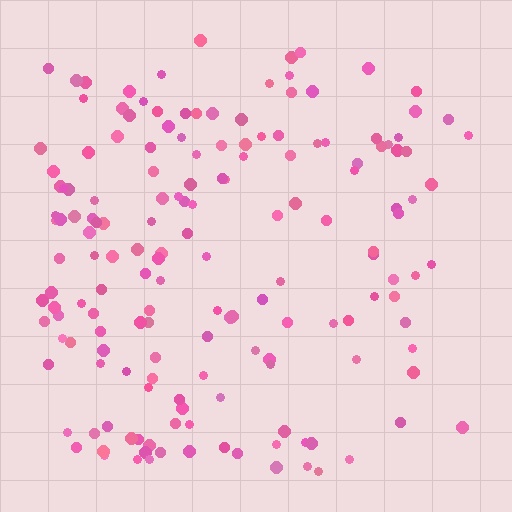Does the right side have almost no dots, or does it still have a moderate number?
Still a moderate number, just noticeably fewer than the left.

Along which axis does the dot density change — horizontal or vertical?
Horizontal.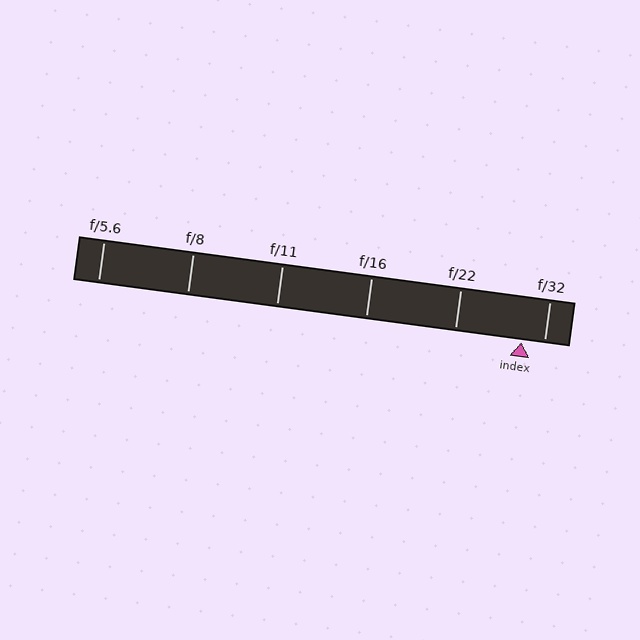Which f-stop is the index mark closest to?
The index mark is closest to f/32.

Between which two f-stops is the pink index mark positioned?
The index mark is between f/22 and f/32.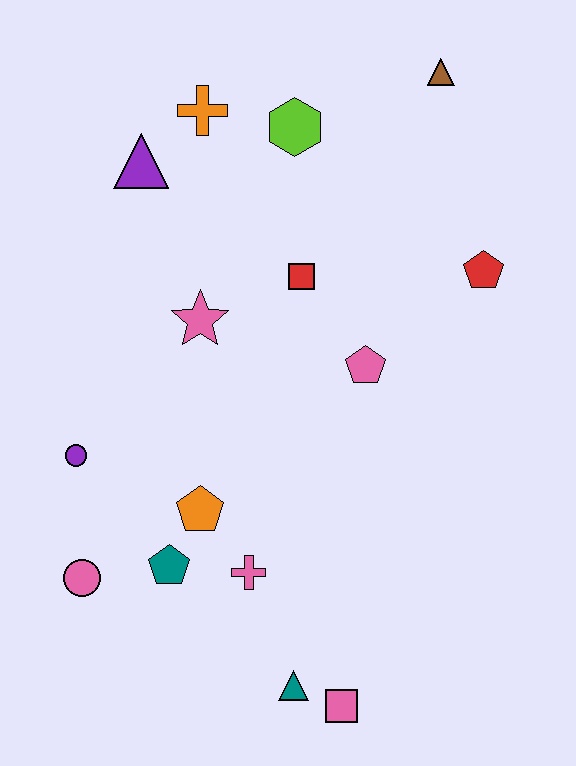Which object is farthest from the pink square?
The brown triangle is farthest from the pink square.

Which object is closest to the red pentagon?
The pink pentagon is closest to the red pentagon.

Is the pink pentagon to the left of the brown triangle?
Yes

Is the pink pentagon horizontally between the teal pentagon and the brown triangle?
Yes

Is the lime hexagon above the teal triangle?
Yes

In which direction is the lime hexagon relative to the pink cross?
The lime hexagon is above the pink cross.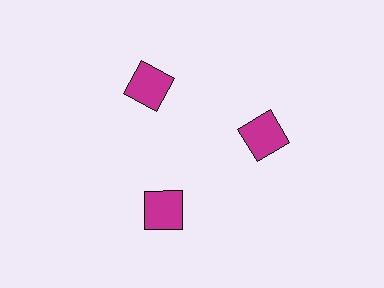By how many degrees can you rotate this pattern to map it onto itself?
The pattern maps onto itself every 120 degrees of rotation.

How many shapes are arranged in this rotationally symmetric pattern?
There are 3 shapes, arranged in 3 groups of 1.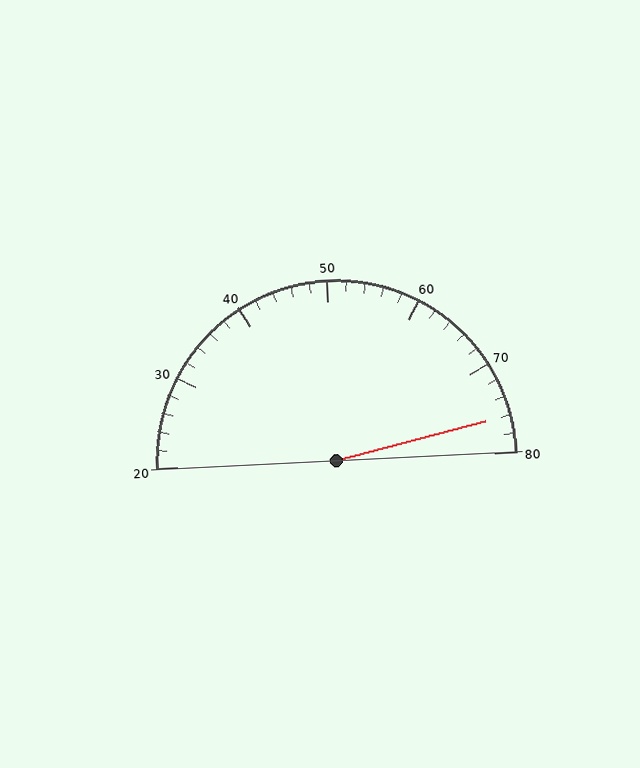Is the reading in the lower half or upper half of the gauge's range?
The reading is in the upper half of the range (20 to 80).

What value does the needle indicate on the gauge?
The needle indicates approximately 76.